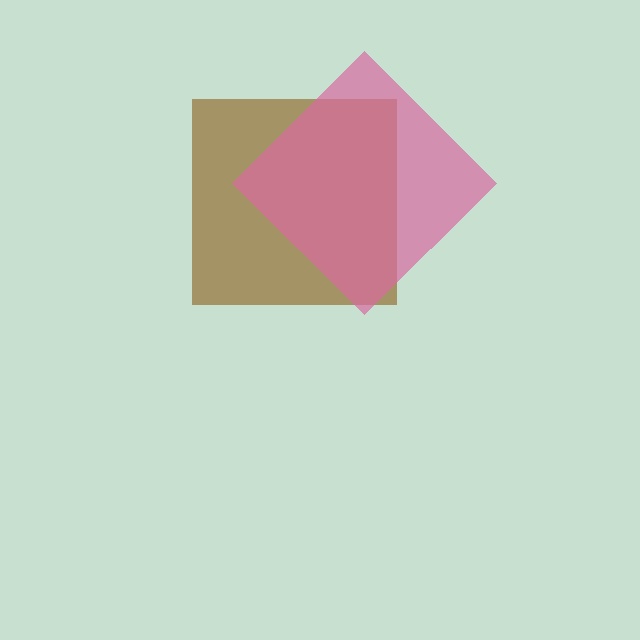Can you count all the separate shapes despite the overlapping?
Yes, there are 2 separate shapes.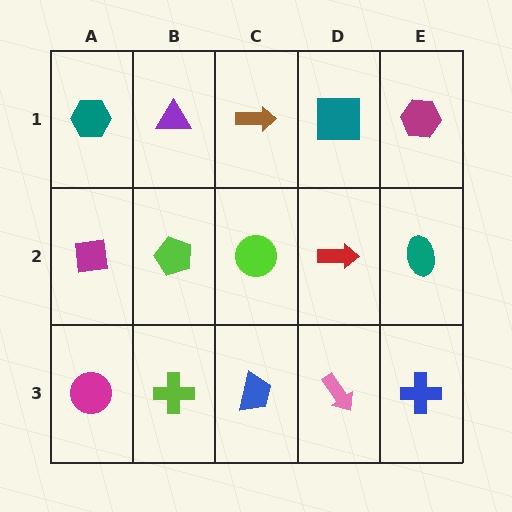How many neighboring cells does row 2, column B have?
4.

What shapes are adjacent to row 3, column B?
A lime pentagon (row 2, column B), a magenta circle (row 3, column A), a blue trapezoid (row 3, column C).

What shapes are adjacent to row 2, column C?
A brown arrow (row 1, column C), a blue trapezoid (row 3, column C), a lime pentagon (row 2, column B), a red arrow (row 2, column D).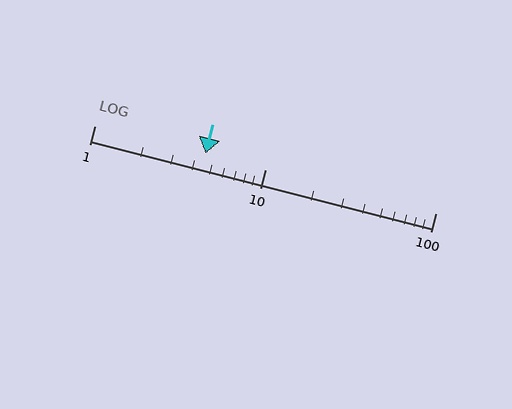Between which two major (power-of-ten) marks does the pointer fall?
The pointer is between 1 and 10.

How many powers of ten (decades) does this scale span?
The scale spans 2 decades, from 1 to 100.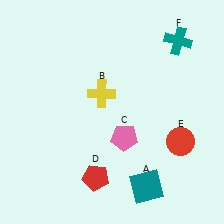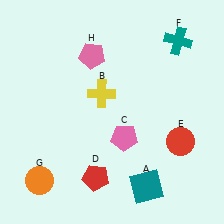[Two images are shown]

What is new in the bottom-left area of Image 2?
An orange circle (G) was added in the bottom-left area of Image 2.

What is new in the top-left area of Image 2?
A pink pentagon (H) was added in the top-left area of Image 2.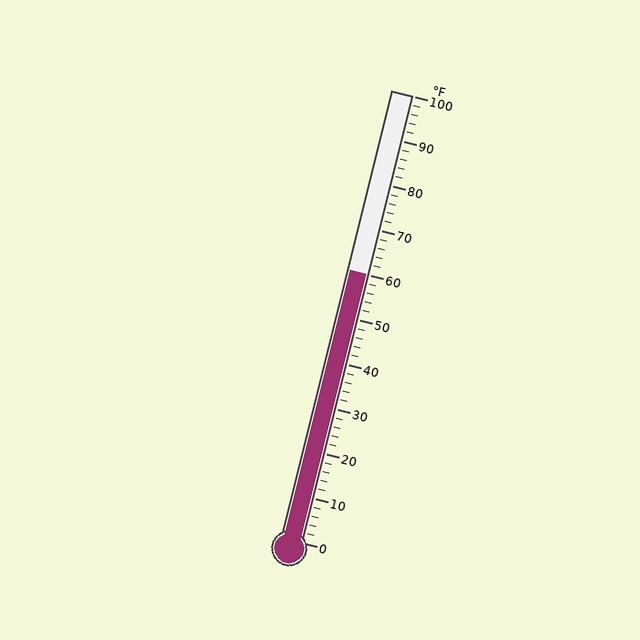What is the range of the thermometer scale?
The thermometer scale ranges from 0°F to 100°F.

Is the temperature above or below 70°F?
The temperature is below 70°F.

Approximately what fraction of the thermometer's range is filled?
The thermometer is filled to approximately 60% of its range.